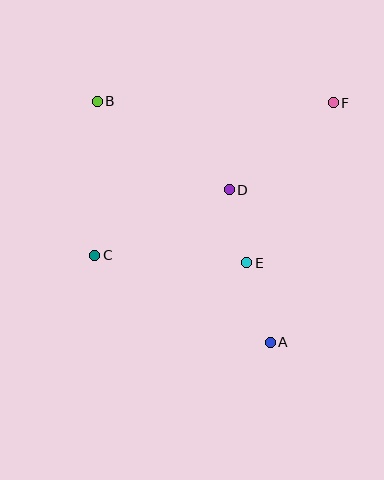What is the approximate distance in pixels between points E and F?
The distance between E and F is approximately 182 pixels.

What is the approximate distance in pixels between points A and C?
The distance between A and C is approximately 196 pixels.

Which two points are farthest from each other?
Points A and B are farthest from each other.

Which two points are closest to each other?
Points D and E are closest to each other.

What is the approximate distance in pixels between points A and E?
The distance between A and E is approximately 83 pixels.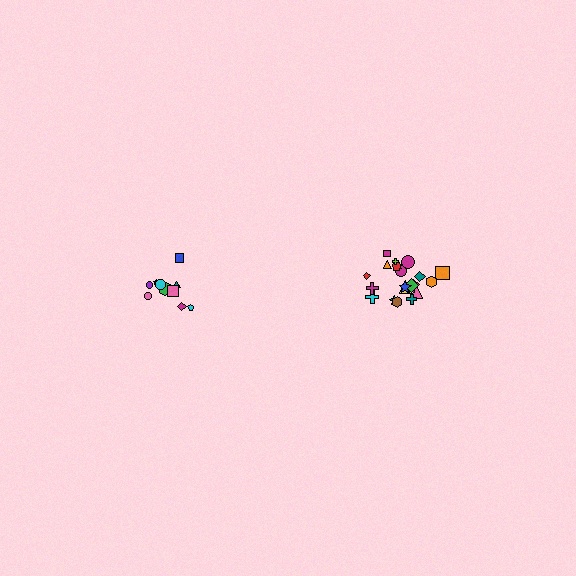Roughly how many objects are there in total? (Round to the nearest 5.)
Roughly 30 objects in total.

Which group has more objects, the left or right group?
The right group.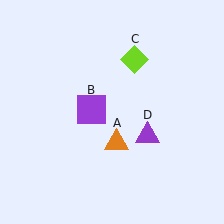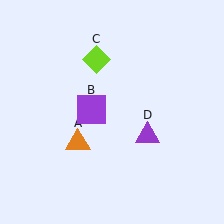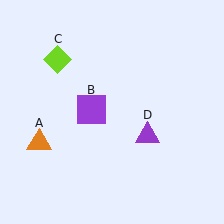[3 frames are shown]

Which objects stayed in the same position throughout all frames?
Purple square (object B) and purple triangle (object D) remained stationary.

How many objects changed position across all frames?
2 objects changed position: orange triangle (object A), lime diamond (object C).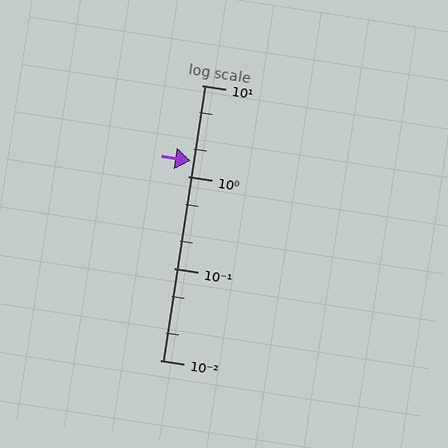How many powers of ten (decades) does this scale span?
The scale spans 3 decades, from 0.01 to 10.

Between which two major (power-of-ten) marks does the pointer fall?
The pointer is between 1 and 10.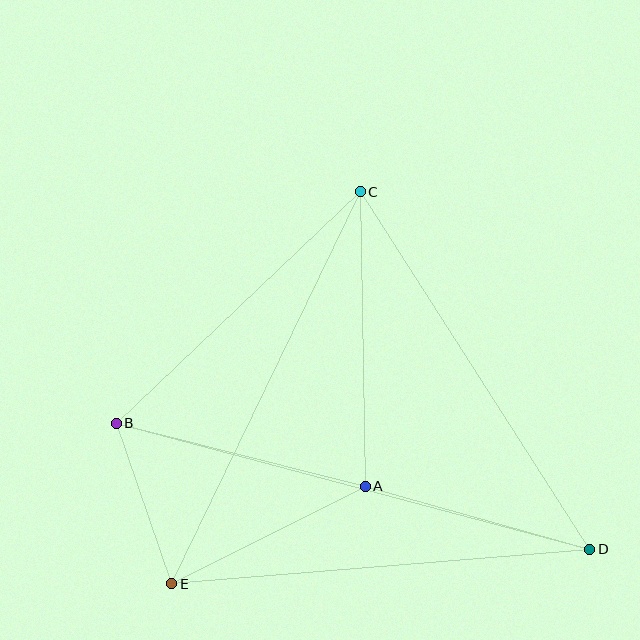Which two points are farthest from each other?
Points B and D are farthest from each other.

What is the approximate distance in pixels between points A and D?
The distance between A and D is approximately 233 pixels.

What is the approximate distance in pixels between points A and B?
The distance between A and B is approximately 257 pixels.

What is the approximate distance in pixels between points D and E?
The distance between D and E is approximately 419 pixels.